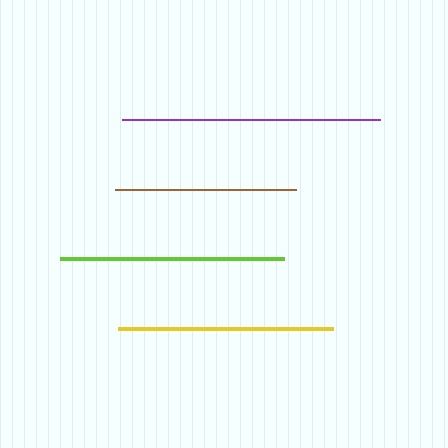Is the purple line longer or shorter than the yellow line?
The purple line is longer than the yellow line.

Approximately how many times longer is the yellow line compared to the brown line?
The yellow line is approximately 1.2 times the length of the brown line.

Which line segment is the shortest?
The brown line is the shortest at approximately 181 pixels.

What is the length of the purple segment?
The purple segment is approximately 258 pixels long.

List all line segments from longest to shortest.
From longest to shortest: purple, lime, yellow, brown.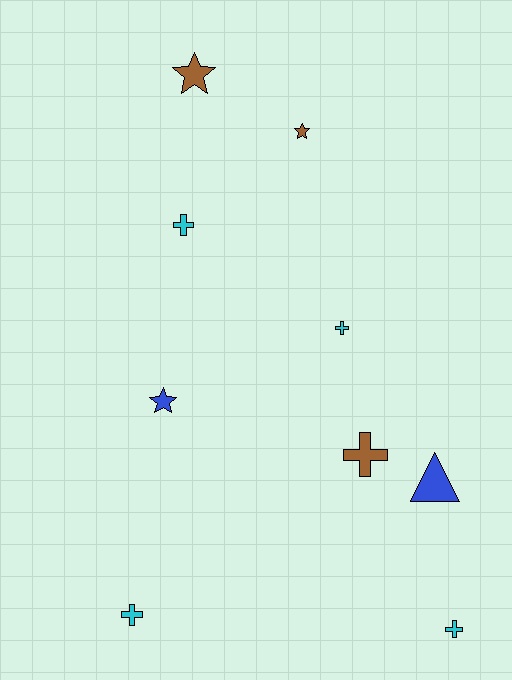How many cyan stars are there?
There are no cyan stars.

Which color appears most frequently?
Cyan, with 4 objects.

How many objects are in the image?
There are 9 objects.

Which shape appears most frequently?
Cross, with 5 objects.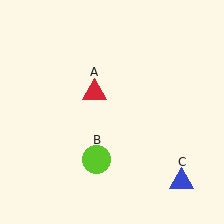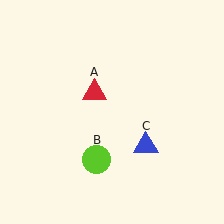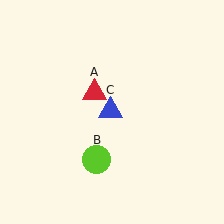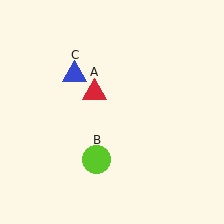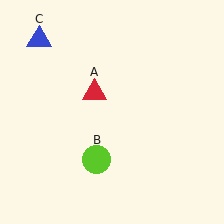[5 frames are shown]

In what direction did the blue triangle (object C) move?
The blue triangle (object C) moved up and to the left.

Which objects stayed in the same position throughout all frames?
Red triangle (object A) and lime circle (object B) remained stationary.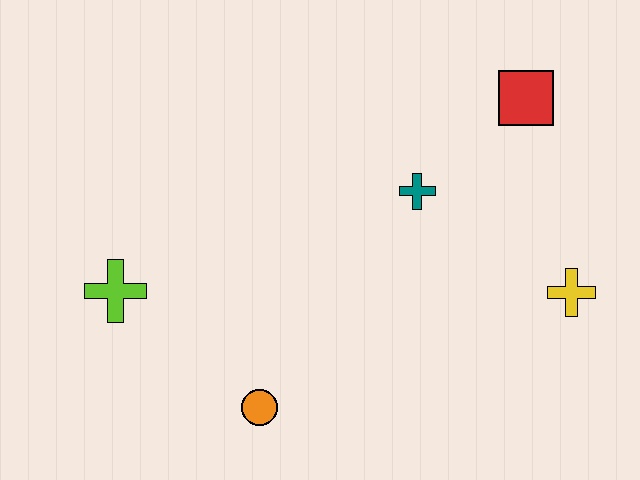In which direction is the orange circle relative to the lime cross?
The orange circle is to the right of the lime cross.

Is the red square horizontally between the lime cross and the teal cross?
No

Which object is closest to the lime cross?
The orange circle is closest to the lime cross.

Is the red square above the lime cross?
Yes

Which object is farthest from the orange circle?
The red square is farthest from the orange circle.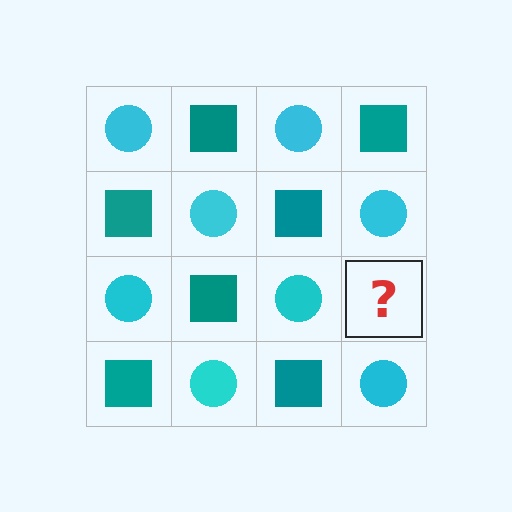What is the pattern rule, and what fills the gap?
The rule is that it alternates cyan circle and teal square in a checkerboard pattern. The gap should be filled with a teal square.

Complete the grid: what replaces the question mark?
The question mark should be replaced with a teal square.